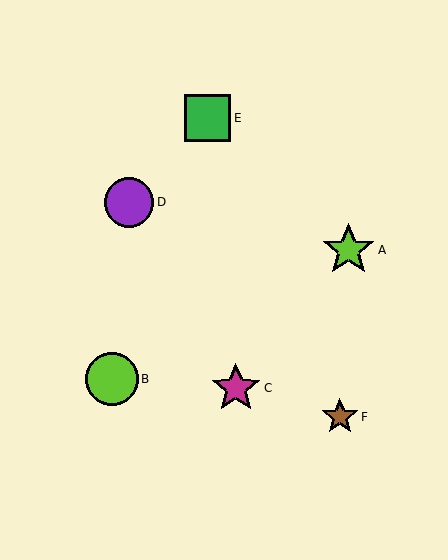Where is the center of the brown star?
The center of the brown star is at (340, 417).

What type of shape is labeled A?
Shape A is a lime star.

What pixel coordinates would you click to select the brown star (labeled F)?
Click at (340, 417) to select the brown star F.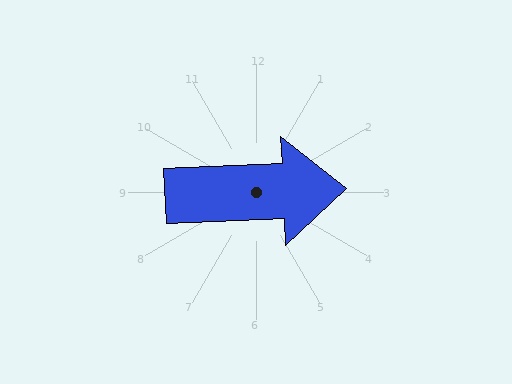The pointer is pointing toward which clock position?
Roughly 3 o'clock.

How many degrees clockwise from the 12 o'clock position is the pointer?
Approximately 88 degrees.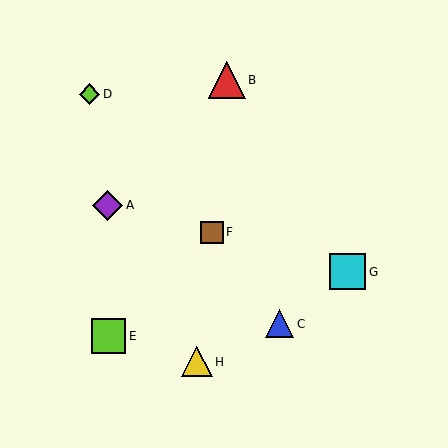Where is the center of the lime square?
The center of the lime square is at (108, 336).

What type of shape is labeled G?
Shape G is a cyan square.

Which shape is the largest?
The red triangle (labeled B) is the largest.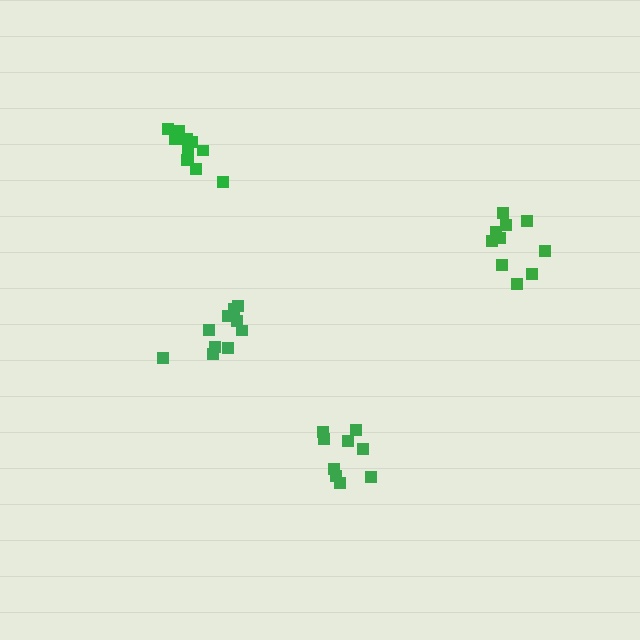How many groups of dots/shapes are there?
There are 4 groups.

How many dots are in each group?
Group 1: 10 dots, Group 2: 9 dots, Group 3: 10 dots, Group 4: 12 dots (41 total).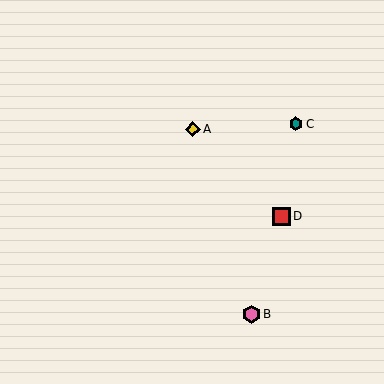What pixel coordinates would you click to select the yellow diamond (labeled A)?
Click at (193, 129) to select the yellow diamond A.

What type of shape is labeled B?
Shape B is a pink hexagon.